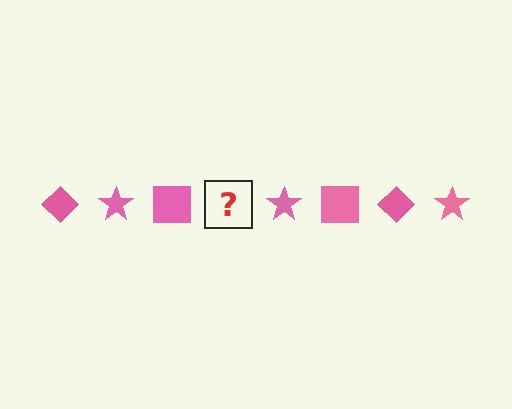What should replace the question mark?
The question mark should be replaced with a pink diamond.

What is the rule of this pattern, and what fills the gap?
The rule is that the pattern cycles through diamond, star, square shapes in pink. The gap should be filled with a pink diamond.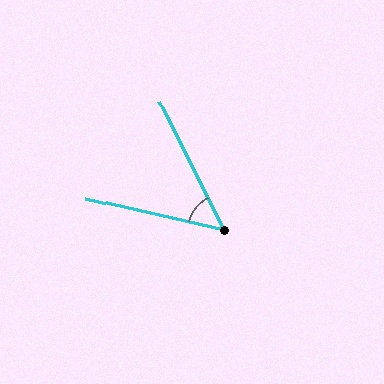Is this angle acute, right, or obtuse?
It is acute.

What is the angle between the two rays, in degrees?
Approximately 50 degrees.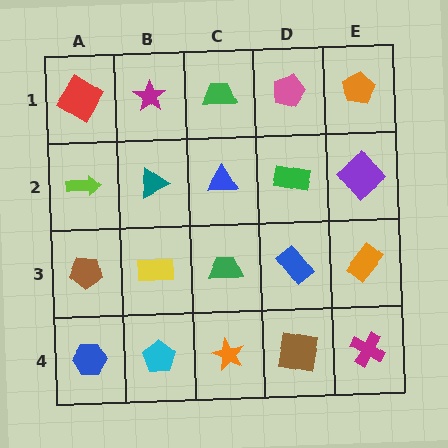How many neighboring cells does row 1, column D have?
3.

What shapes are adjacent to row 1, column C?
A blue triangle (row 2, column C), a magenta star (row 1, column B), a pink pentagon (row 1, column D).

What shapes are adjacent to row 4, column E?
An orange rectangle (row 3, column E), a brown square (row 4, column D).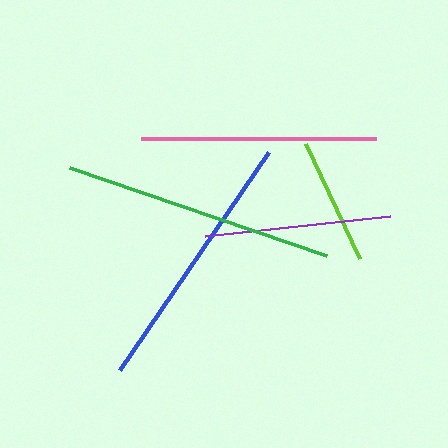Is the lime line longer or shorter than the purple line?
The purple line is longer than the lime line.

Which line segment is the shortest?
The lime line is the shortest at approximately 127 pixels.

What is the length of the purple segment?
The purple segment is approximately 187 pixels long.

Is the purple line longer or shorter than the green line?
The green line is longer than the purple line.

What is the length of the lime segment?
The lime segment is approximately 127 pixels long.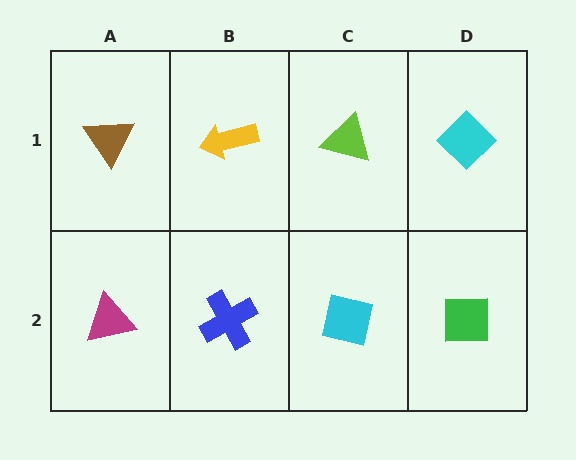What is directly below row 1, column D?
A green square.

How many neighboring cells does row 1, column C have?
3.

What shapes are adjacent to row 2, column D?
A cyan diamond (row 1, column D), a cyan square (row 2, column C).